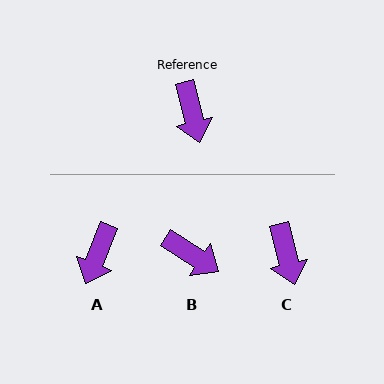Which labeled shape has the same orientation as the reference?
C.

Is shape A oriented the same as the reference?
No, it is off by about 36 degrees.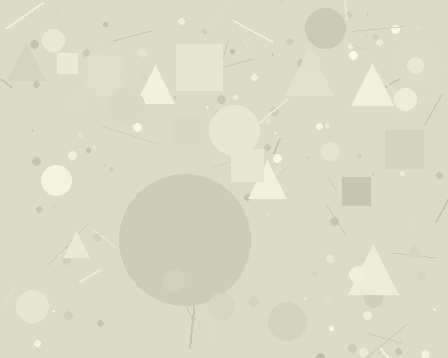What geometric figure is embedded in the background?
A circle is embedded in the background.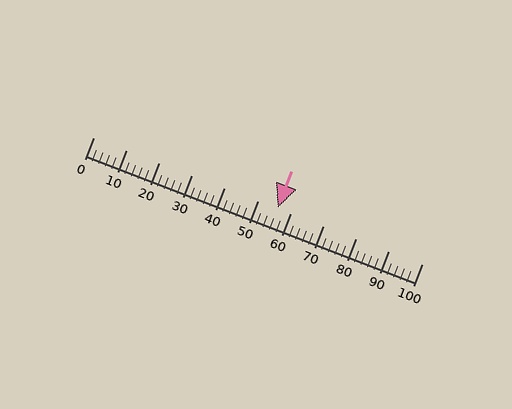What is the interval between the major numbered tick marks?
The major tick marks are spaced 10 units apart.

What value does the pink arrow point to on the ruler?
The pink arrow points to approximately 56.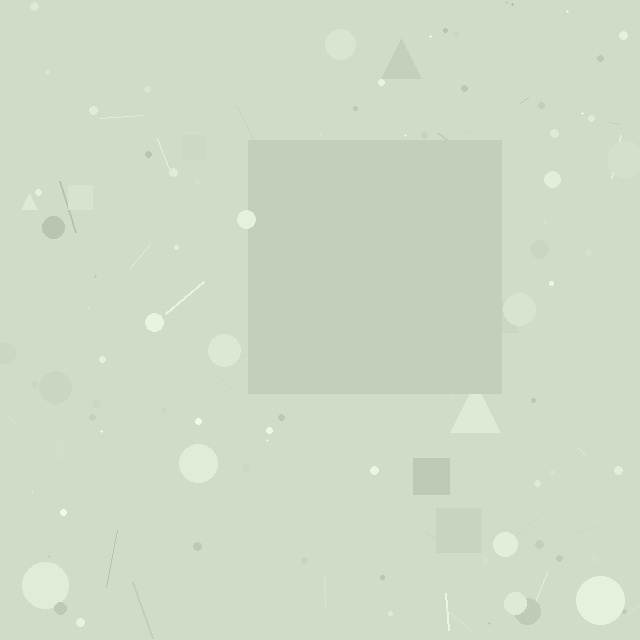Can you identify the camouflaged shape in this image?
The camouflaged shape is a square.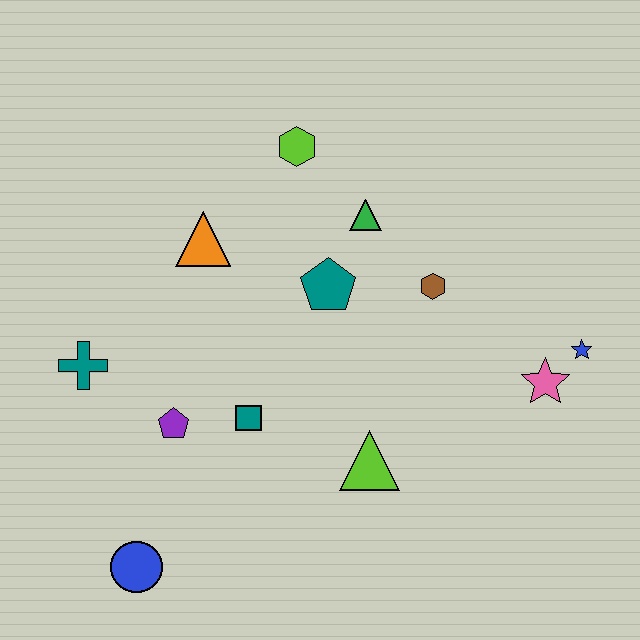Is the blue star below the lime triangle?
No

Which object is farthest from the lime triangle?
The lime hexagon is farthest from the lime triangle.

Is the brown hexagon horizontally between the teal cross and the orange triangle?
No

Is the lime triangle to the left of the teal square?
No